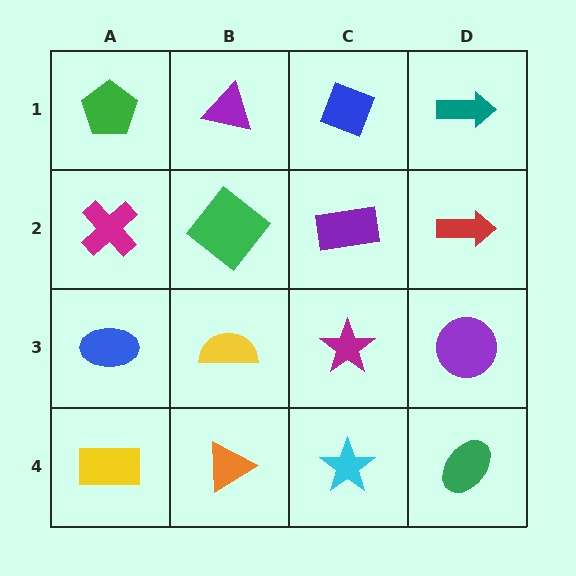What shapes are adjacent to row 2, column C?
A blue diamond (row 1, column C), a magenta star (row 3, column C), a green diamond (row 2, column B), a red arrow (row 2, column D).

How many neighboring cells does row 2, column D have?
3.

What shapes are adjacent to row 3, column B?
A green diamond (row 2, column B), an orange triangle (row 4, column B), a blue ellipse (row 3, column A), a magenta star (row 3, column C).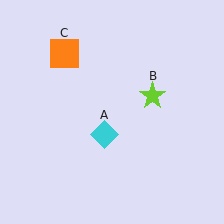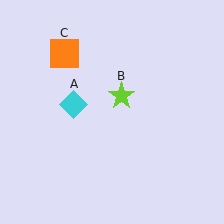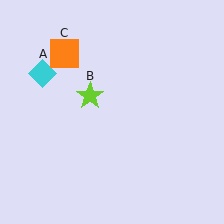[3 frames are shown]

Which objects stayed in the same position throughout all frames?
Orange square (object C) remained stationary.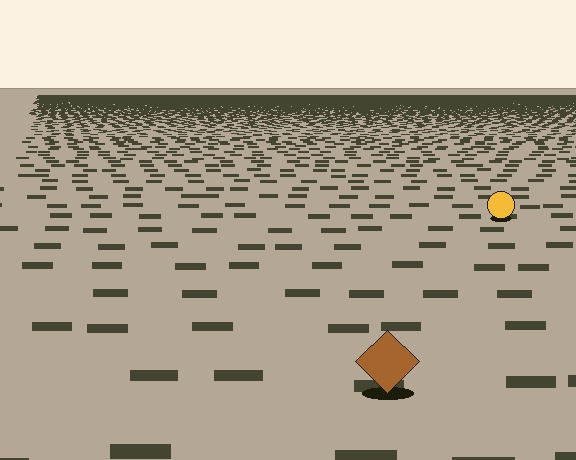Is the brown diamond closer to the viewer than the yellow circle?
Yes. The brown diamond is closer — you can tell from the texture gradient: the ground texture is coarser near it.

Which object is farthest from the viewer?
The yellow circle is farthest from the viewer. It appears smaller and the ground texture around it is denser.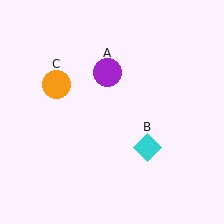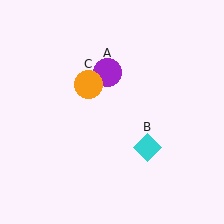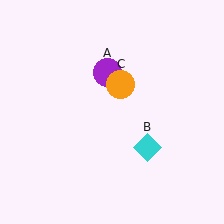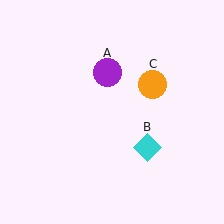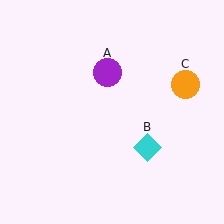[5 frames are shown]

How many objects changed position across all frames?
1 object changed position: orange circle (object C).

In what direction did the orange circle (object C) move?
The orange circle (object C) moved right.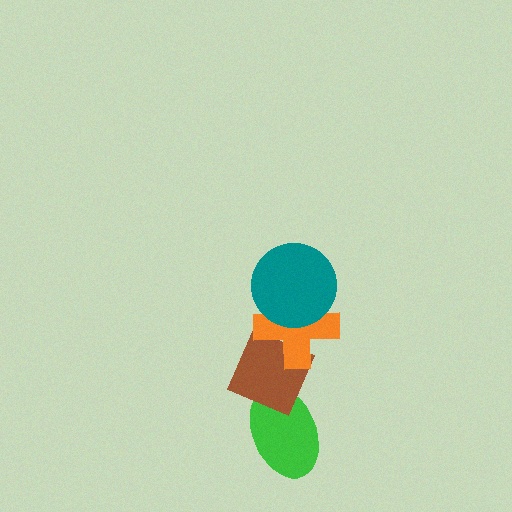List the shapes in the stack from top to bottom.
From top to bottom: the teal circle, the orange cross, the brown diamond, the green ellipse.